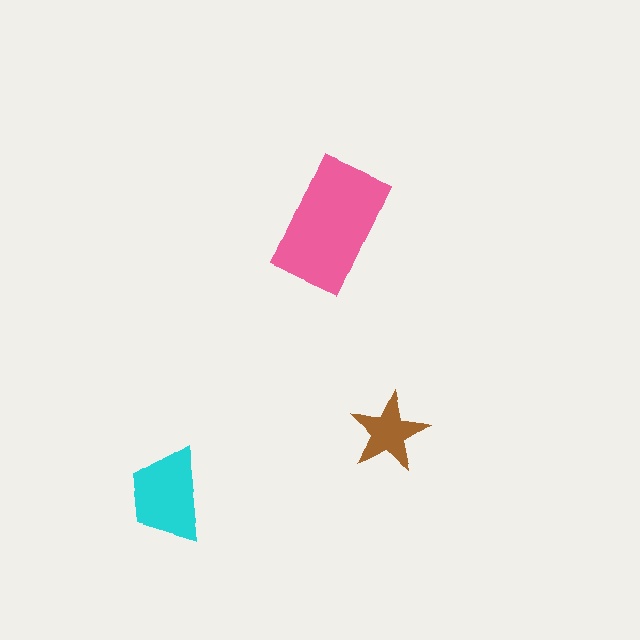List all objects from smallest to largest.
The brown star, the cyan trapezoid, the pink rectangle.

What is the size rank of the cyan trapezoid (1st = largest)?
2nd.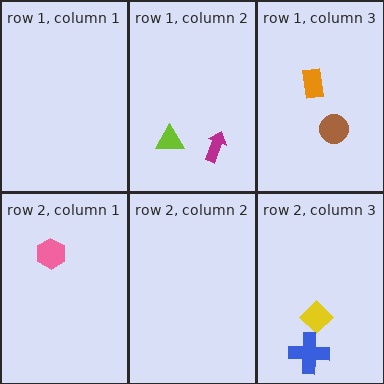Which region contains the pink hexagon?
The row 2, column 1 region.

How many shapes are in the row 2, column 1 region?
1.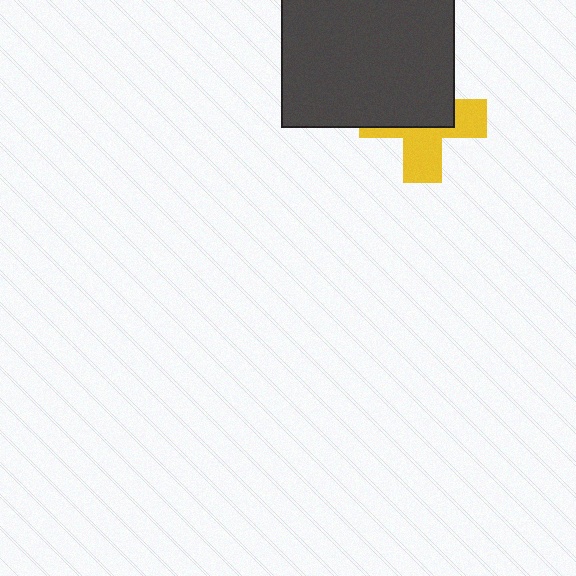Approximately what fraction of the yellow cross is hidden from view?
Roughly 53% of the yellow cross is hidden behind the dark gray square.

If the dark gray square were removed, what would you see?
You would see the complete yellow cross.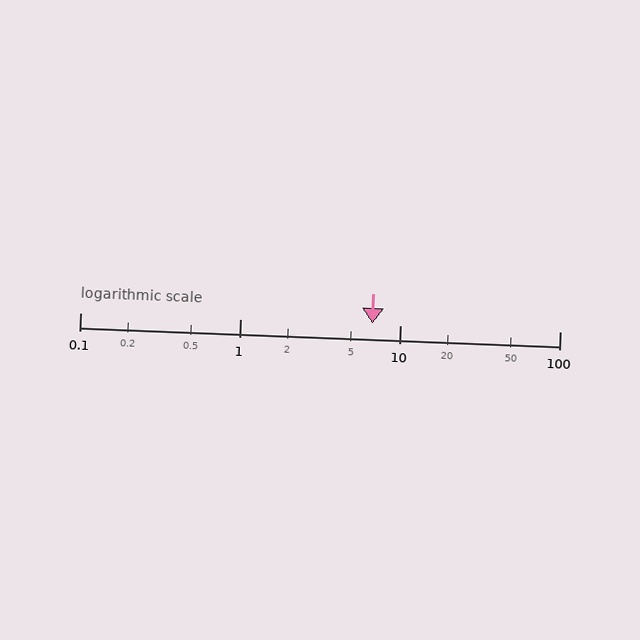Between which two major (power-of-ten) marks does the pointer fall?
The pointer is between 1 and 10.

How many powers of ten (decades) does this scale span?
The scale spans 3 decades, from 0.1 to 100.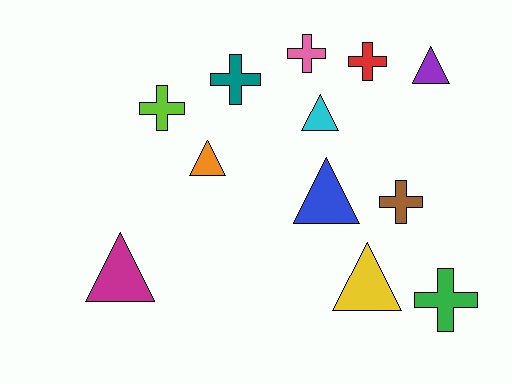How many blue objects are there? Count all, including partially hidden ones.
There is 1 blue object.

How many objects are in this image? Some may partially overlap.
There are 12 objects.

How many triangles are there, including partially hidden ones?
There are 6 triangles.